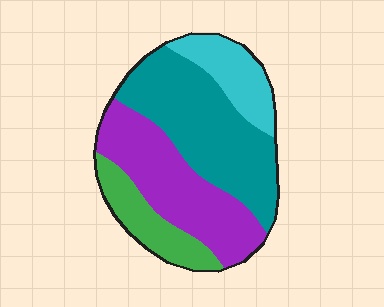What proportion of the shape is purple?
Purple covers 32% of the shape.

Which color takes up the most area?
Teal, at roughly 40%.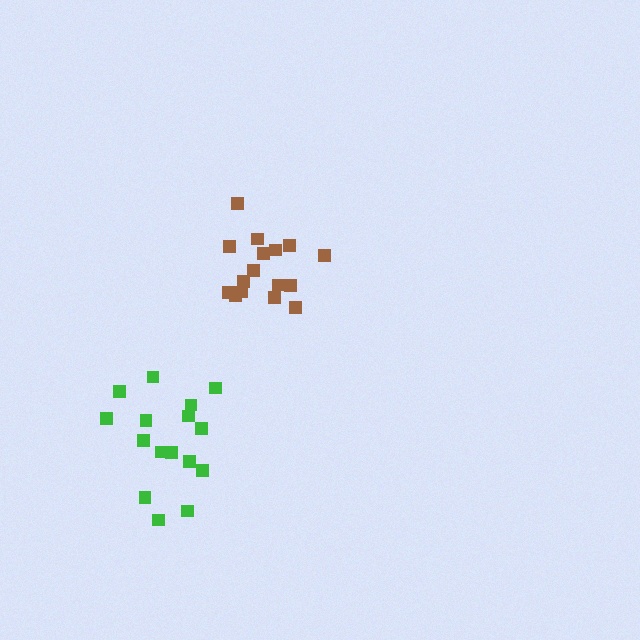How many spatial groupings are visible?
There are 2 spatial groupings.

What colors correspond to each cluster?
The clusters are colored: brown, green.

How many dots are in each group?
Group 1: 17 dots, Group 2: 16 dots (33 total).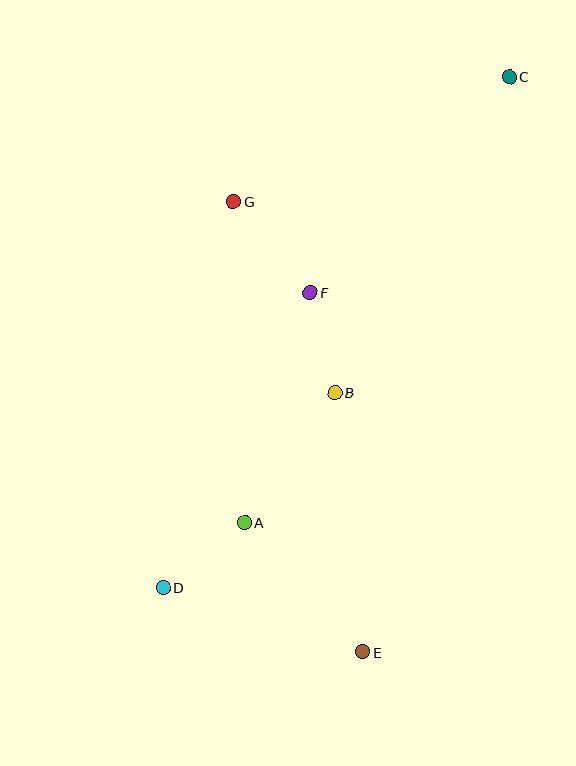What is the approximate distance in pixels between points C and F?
The distance between C and F is approximately 293 pixels.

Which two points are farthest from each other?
Points C and D are farthest from each other.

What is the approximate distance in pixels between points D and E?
The distance between D and E is approximately 210 pixels.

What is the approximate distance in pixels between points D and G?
The distance between D and G is approximately 393 pixels.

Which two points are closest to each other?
Points B and F are closest to each other.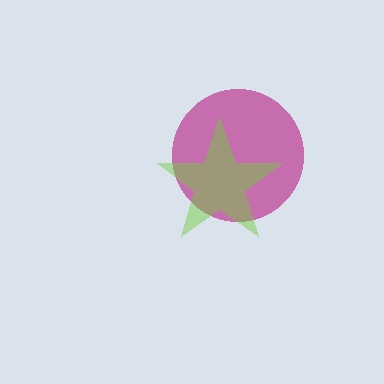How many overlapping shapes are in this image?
There are 2 overlapping shapes in the image.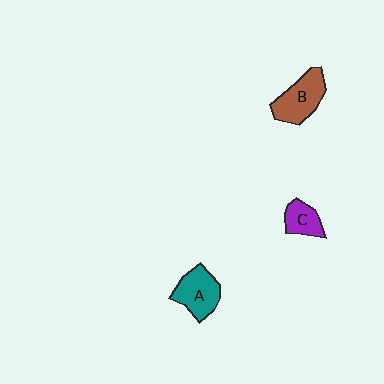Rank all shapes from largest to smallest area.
From largest to smallest: B (brown), A (teal), C (purple).